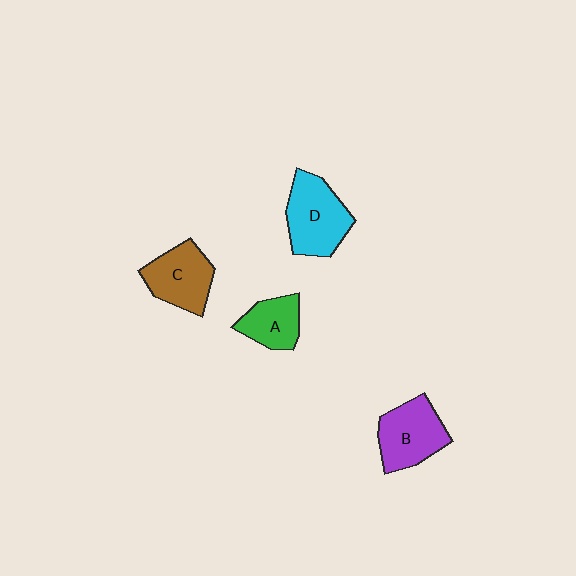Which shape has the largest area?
Shape D (cyan).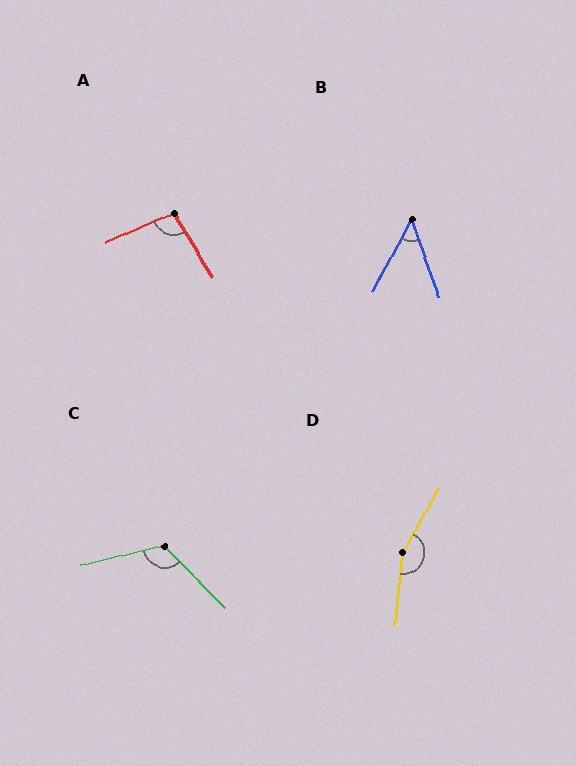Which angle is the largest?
D, at approximately 157 degrees.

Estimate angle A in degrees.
Approximately 98 degrees.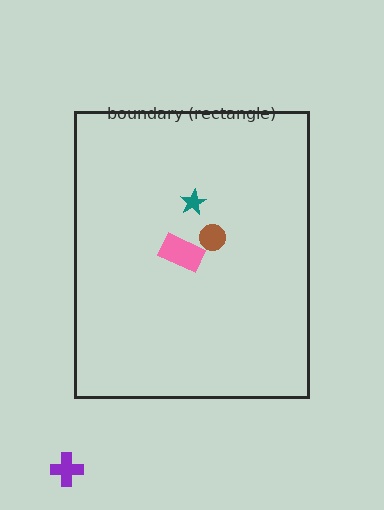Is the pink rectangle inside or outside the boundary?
Inside.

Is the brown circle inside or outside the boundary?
Inside.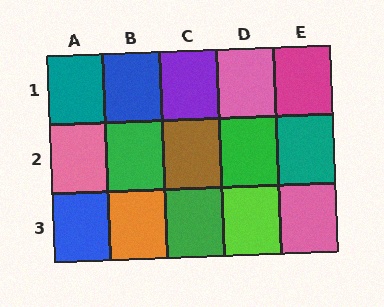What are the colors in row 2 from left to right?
Pink, green, brown, green, teal.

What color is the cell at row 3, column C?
Green.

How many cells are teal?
2 cells are teal.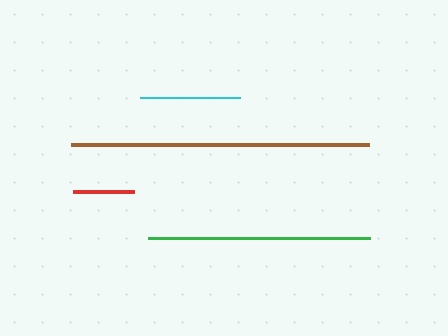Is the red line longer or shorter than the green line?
The green line is longer than the red line.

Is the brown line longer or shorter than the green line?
The brown line is longer than the green line.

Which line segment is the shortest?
The red line is the shortest at approximately 60 pixels.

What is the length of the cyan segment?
The cyan segment is approximately 100 pixels long.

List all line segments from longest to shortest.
From longest to shortest: brown, green, cyan, red.